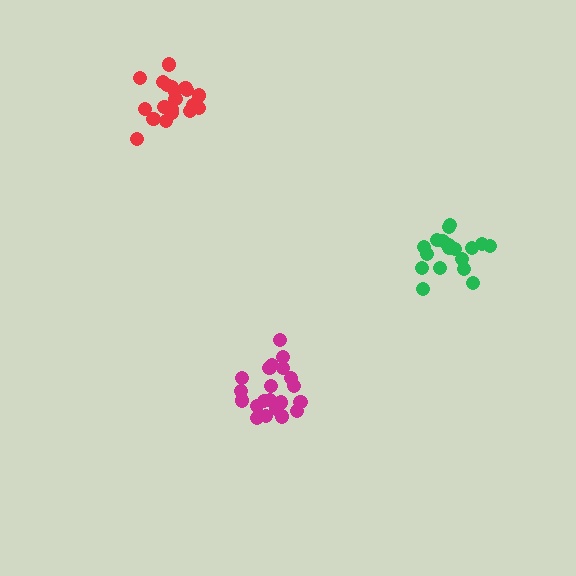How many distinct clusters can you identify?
There are 3 distinct clusters.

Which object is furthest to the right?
The green cluster is rightmost.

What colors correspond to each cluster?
The clusters are colored: magenta, red, green.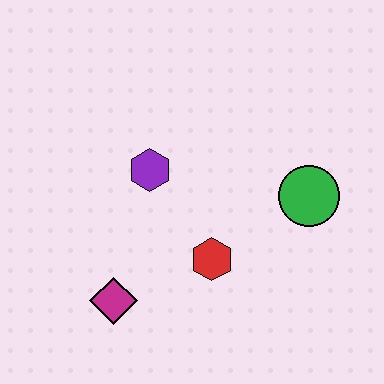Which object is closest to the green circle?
The red hexagon is closest to the green circle.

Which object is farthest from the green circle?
The magenta diamond is farthest from the green circle.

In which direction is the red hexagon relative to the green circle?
The red hexagon is to the left of the green circle.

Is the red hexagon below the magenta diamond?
No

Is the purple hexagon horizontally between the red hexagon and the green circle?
No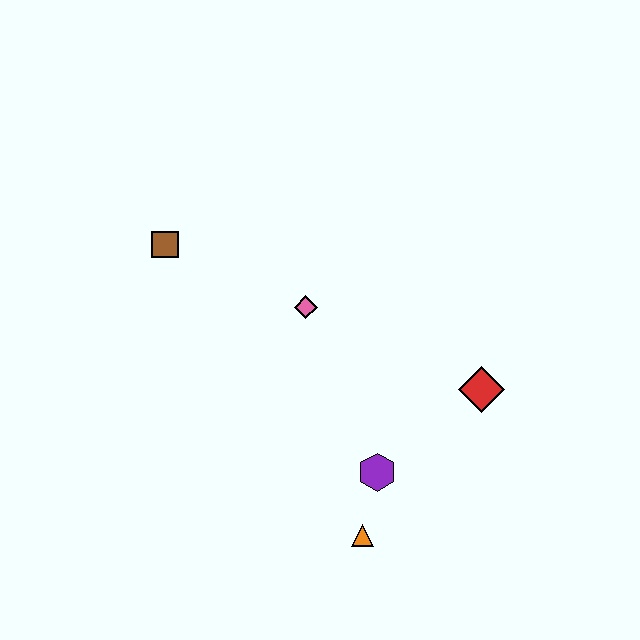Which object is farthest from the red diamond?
The brown square is farthest from the red diamond.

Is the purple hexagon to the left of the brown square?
No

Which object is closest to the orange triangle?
The purple hexagon is closest to the orange triangle.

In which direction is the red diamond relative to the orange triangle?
The red diamond is above the orange triangle.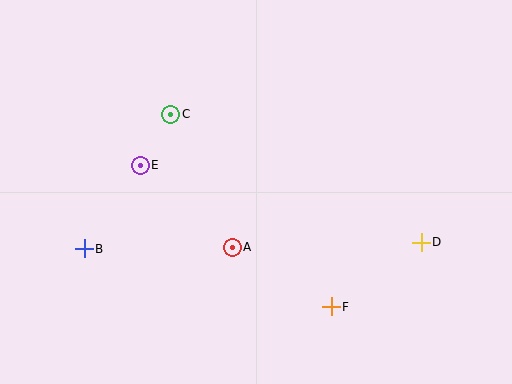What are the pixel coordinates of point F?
Point F is at (331, 307).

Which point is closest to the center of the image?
Point A at (232, 247) is closest to the center.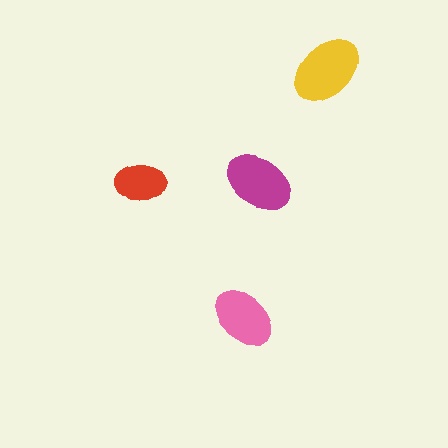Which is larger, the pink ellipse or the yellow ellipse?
The yellow one.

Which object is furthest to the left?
The red ellipse is leftmost.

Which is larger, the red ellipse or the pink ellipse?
The pink one.